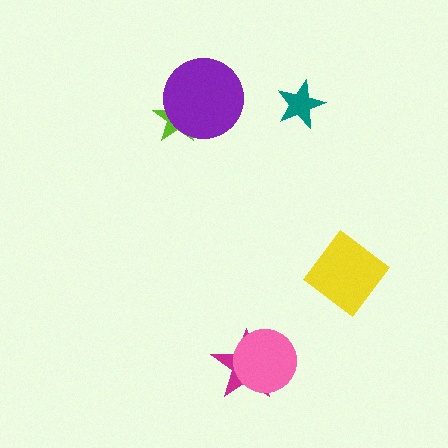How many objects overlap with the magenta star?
1 object overlaps with the magenta star.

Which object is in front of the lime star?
The purple circle is in front of the lime star.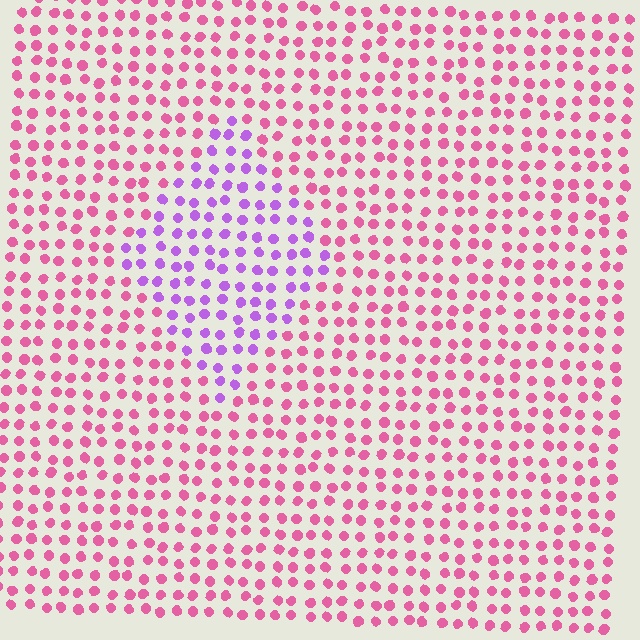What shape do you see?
I see a diamond.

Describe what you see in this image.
The image is filled with small pink elements in a uniform arrangement. A diamond-shaped region is visible where the elements are tinted to a slightly different hue, forming a subtle color boundary.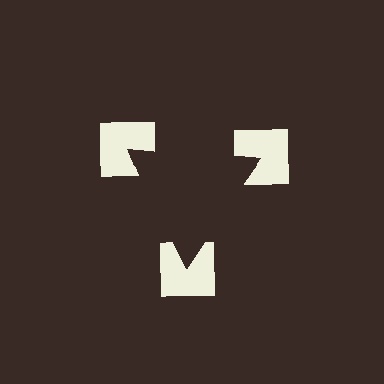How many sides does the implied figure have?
3 sides.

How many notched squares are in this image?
There are 3 — one at each vertex of the illusory triangle.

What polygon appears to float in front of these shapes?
An illusory triangle — its edges are inferred from the aligned wedge cuts in the notched squares, not physically drawn.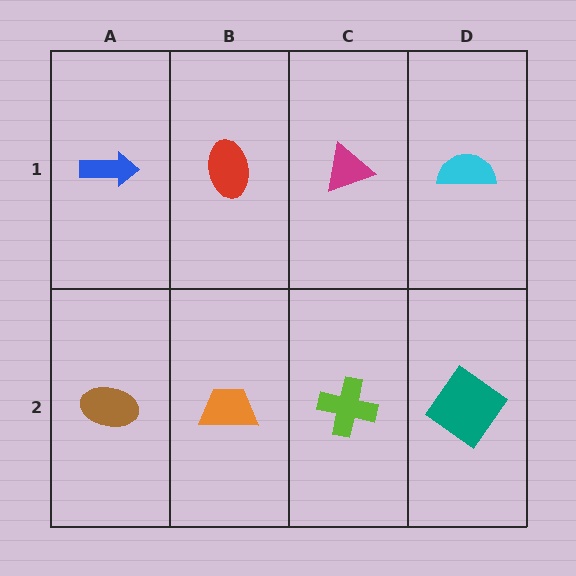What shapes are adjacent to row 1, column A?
A brown ellipse (row 2, column A), a red ellipse (row 1, column B).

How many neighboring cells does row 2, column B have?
3.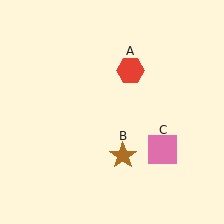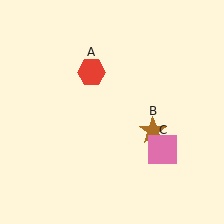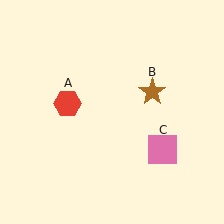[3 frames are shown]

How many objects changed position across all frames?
2 objects changed position: red hexagon (object A), brown star (object B).